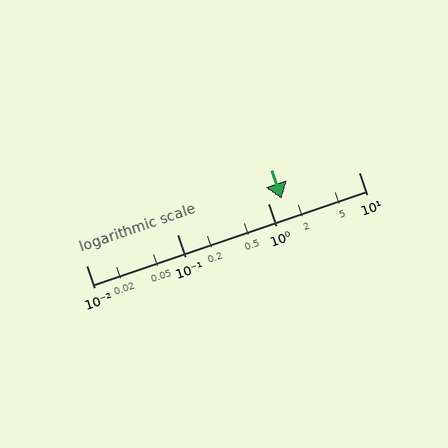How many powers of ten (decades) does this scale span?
The scale spans 3 decades, from 0.01 to 10.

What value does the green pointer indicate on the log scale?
The pointer indicates approximately 1.4.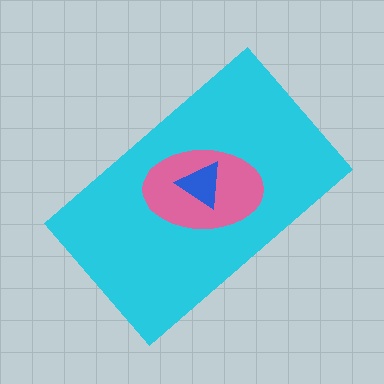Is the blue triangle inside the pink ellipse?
Yes.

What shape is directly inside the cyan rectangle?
The pink ellipse.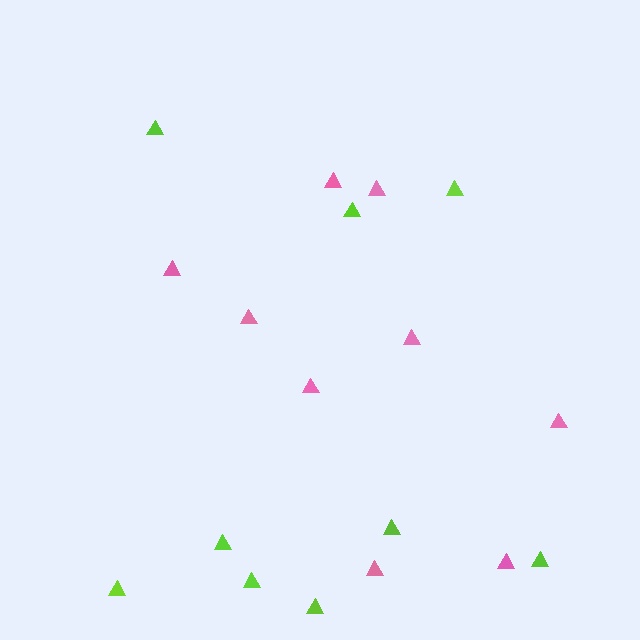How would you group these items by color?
There are 2 groups: one group of lime triangles (9) and one group of pink triangles (9).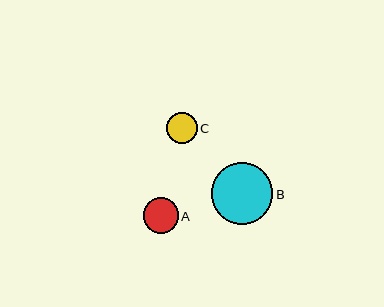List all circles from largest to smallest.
From largest to smallest: B, A, C.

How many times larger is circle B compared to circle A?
Circle B is approximately 1.8 times the size of circle A.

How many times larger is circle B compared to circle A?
Circle B is approximately 1.8 times the size of circle A.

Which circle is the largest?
Circle B is the largest with a size of approximately 62 pixels.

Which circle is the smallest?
Circle C is the smallest with a size of approximately 31 pixels.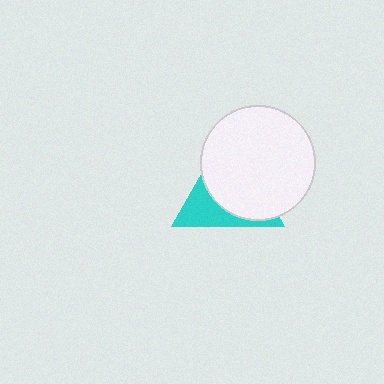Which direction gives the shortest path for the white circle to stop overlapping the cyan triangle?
Moving toward the upper-right gives the shortest separation.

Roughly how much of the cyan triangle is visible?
A small part of it is visible (roughly 36%).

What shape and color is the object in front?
The object in front is a white circle.